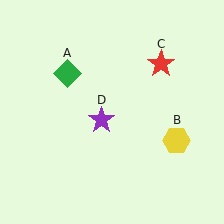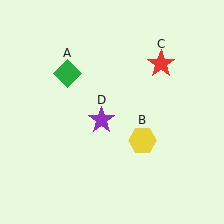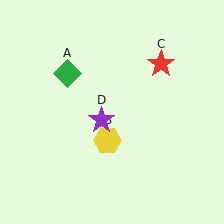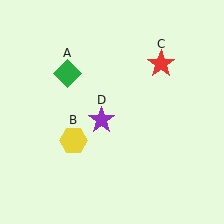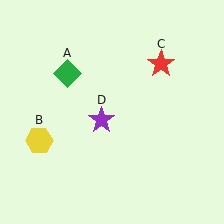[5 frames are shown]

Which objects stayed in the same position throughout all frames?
Green diamond (object A) and red star (object C) and purple star (object D) remained stationary.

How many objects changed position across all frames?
1 object changed position: yellow hexagon (object B).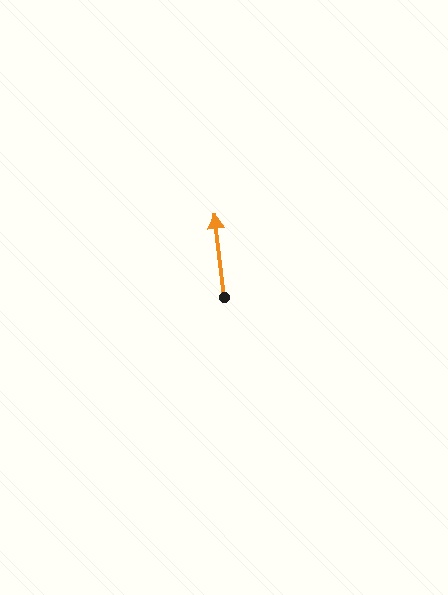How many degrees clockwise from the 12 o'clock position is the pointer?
Approximately 353 degrees.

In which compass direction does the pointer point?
North.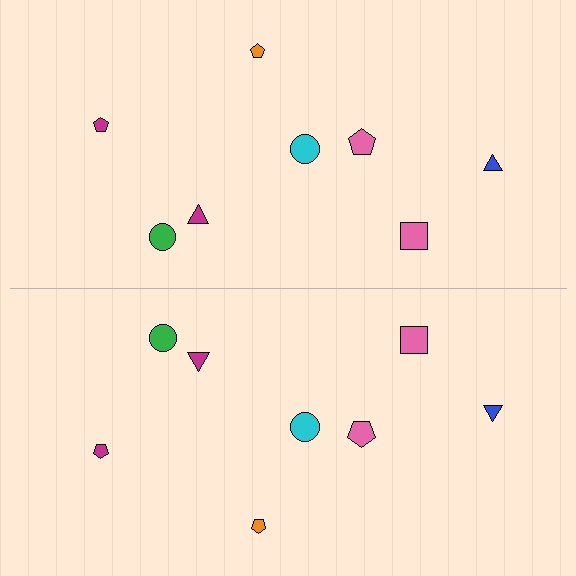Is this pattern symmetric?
Yes, this pattern has bilateral (reflection) symmetry.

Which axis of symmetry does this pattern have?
The pattern has a horizontal axis of symmetry running through the center of the image.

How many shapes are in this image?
There are 16 shapes in this image.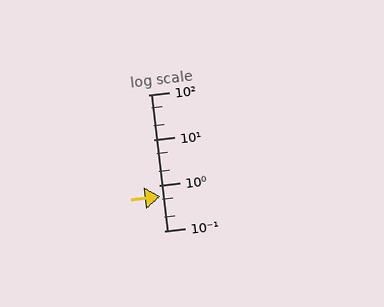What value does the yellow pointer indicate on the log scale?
The pointer indicates approximately 0.58.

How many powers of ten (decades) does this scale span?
The scale spans 3 decades, from 0.1 to 100.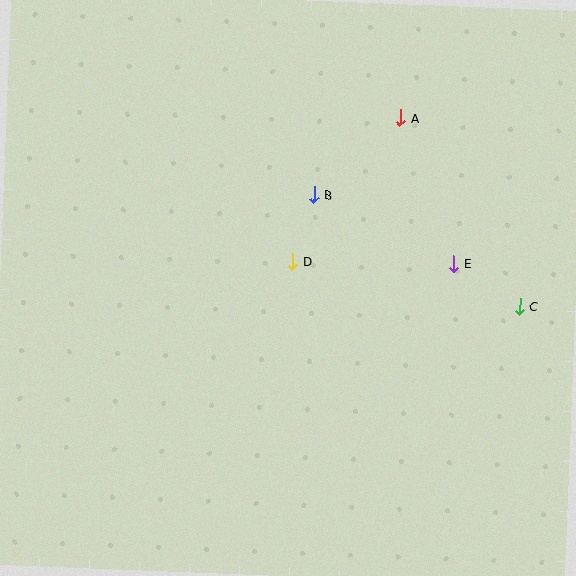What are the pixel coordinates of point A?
Point A is at (400, 118).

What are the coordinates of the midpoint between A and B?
The midpoint between A and B is at (357, 156).